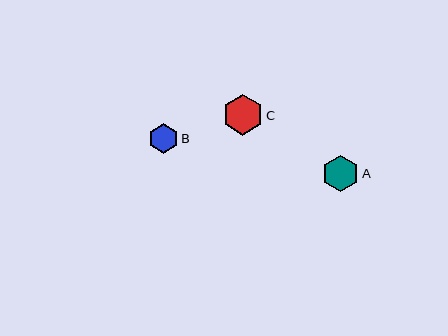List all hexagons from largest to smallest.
From largest to smallest: C, A, B.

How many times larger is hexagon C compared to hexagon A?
Hexagon C is approximately 1.1 times the size of hexagon A.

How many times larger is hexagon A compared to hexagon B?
Hexagon A is approximately 1.3 times the size of hexagon B.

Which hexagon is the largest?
Hexagon C is the largest with a size of approximately 41 pixels.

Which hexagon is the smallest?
Hexagon B is the smallest with a size of approximately 29 pixels.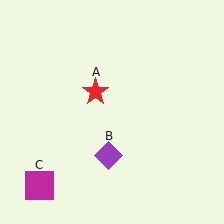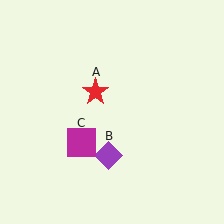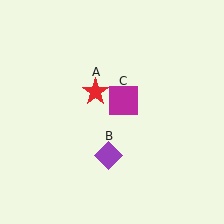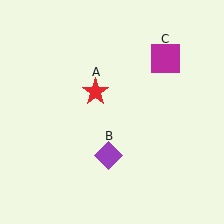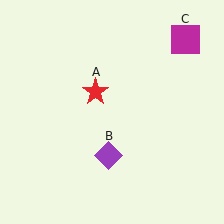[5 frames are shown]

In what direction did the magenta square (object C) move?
The magenta square (object C) moved up and to the right.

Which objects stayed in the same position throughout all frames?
Red star (object A) and purple diamond (object B) remained stationary.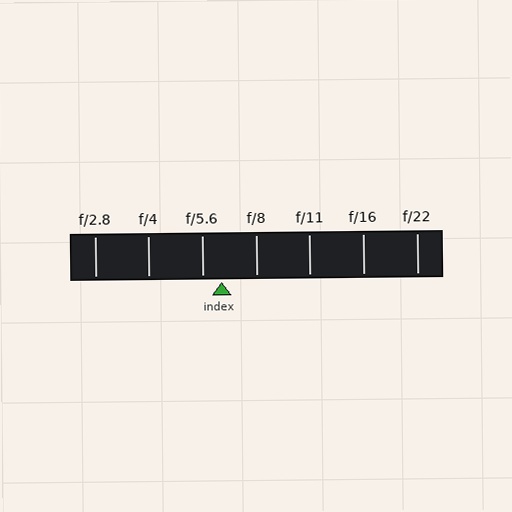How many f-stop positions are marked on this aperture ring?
There are 7 f-stop positions marked.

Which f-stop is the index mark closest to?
The index mark is closest to f/5.6.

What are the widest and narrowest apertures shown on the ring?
The widest aperture shown is f/2.8 and the narrowest is f/22.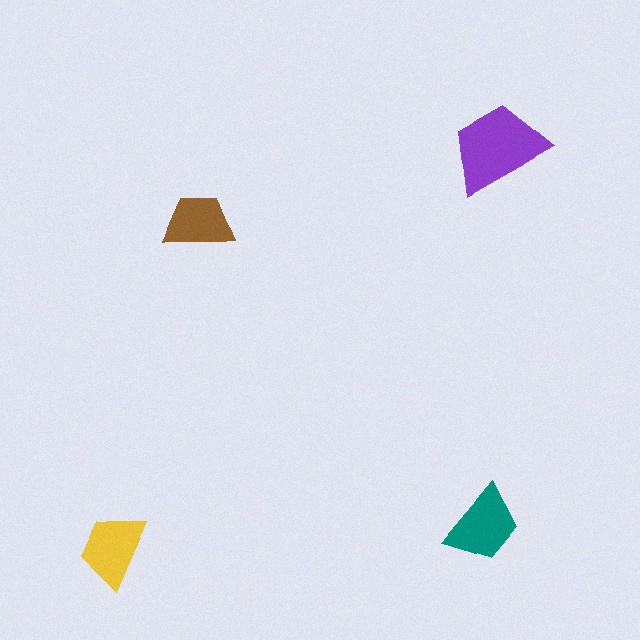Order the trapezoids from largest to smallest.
the purple one, the teal one, the yellow one, the brown one.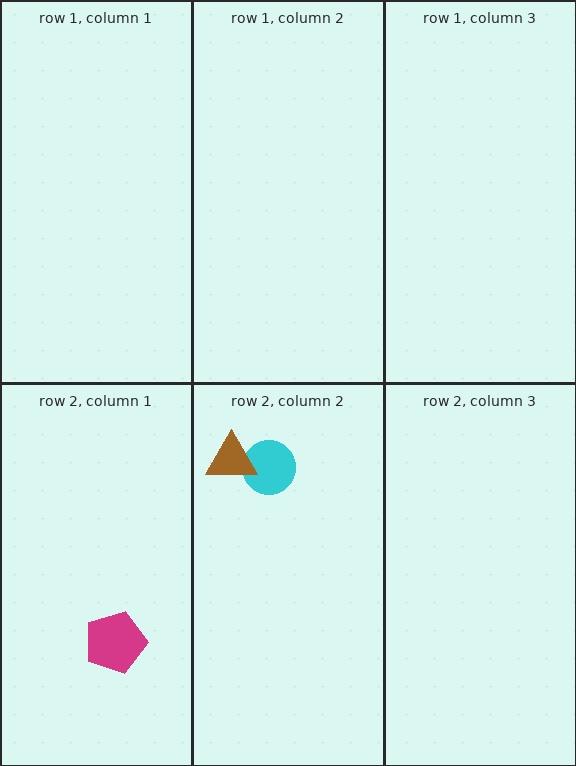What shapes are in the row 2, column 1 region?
The magenta pentagon.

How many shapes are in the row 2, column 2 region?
2.